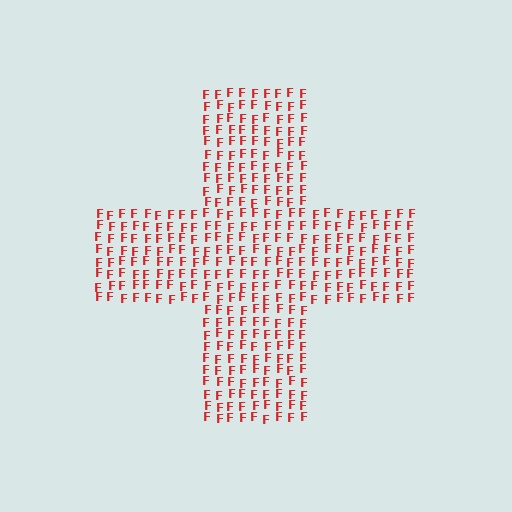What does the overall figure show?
The overall figure shows a cross.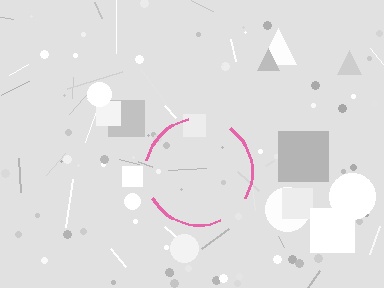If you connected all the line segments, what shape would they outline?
They would outline a circle.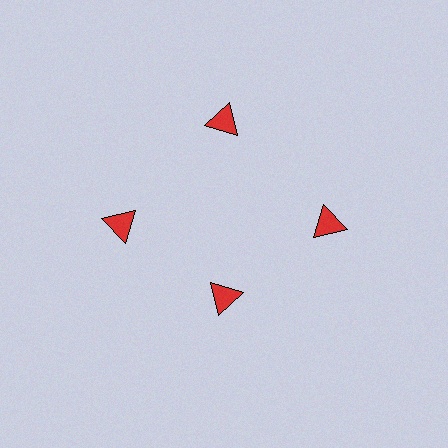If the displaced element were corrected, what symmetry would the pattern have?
It would have 4-fold rotational symmetry — the pattern would map onto itself every 90 degrees.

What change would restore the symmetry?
The symmetry would be restored by moving it outward, back onto the ring so that all 4 triangles sit at equal angles and equal distance from the center.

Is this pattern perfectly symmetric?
No. The 4 red triangles are arranged in a ring, but one element near the 6 o'clock position is pulled inward toward the center, breaking the 4-fold rotational symmetry.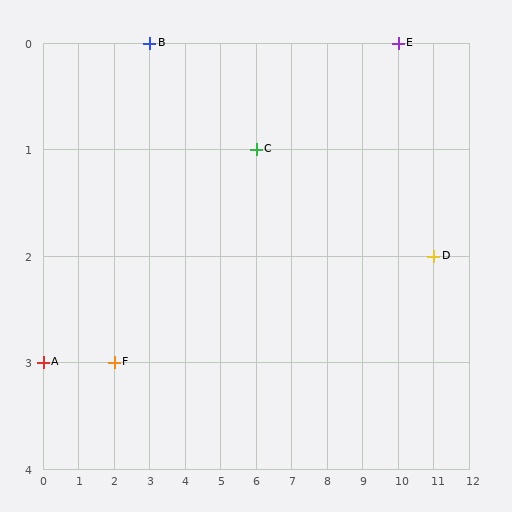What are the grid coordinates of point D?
Point D is at grid coordinates (11, 2).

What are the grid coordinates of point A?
Point A is at grid coordinates (0, 3).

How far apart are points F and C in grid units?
Points F and C are 4 columns and 2 rows apart (about 4.5 grid units diagonally).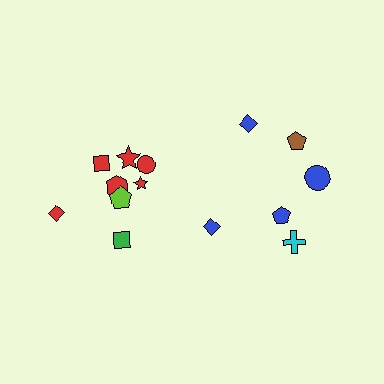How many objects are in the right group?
There are 6 objects.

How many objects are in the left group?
There are 8 objects.